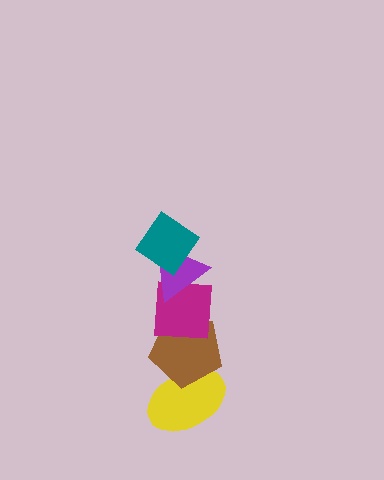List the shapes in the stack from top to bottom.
From top to bottom: the teal diamond, the purple triangle, the magenta square, the brown pentagon, the yellow ellipse.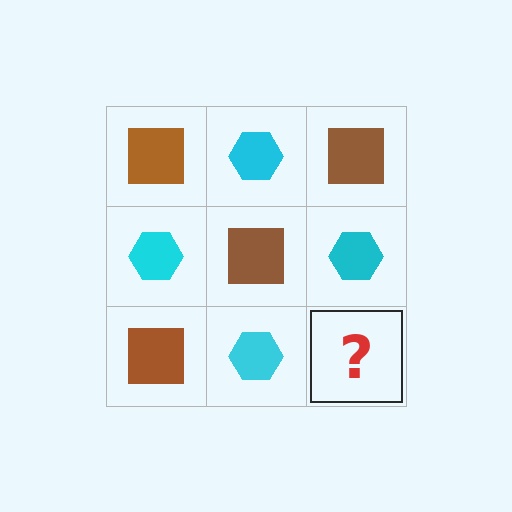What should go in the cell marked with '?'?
The missing cell should contain a brown square.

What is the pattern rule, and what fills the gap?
The rule is that it alternates brown square and cyan hexagon in a checkerboard pattern. The gap should be filled with a brown square.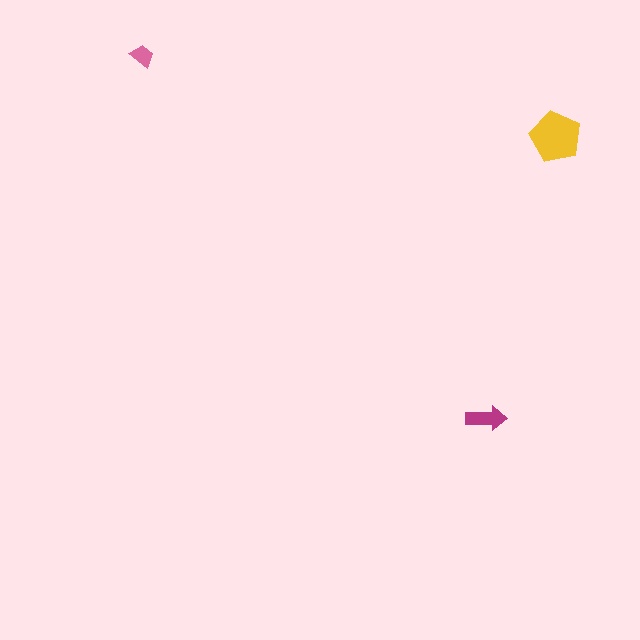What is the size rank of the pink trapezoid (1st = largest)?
3rd.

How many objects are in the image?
There are 3 objects in the image.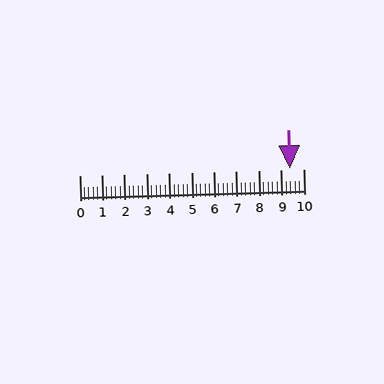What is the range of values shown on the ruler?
The ruler shows values from 0 to 10.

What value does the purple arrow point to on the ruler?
The purple arrow points to approximately 9.4.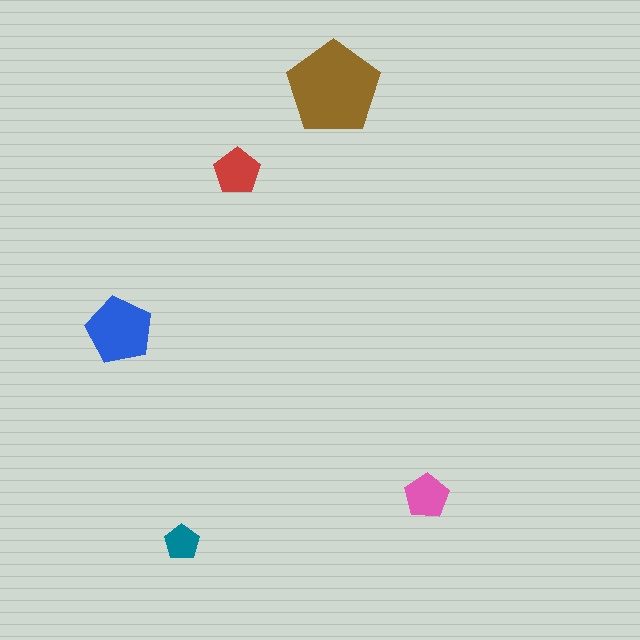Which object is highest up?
The brown pentagon is topmost.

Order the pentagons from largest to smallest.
the brown one, the blue one, the red one, the pink one, the teal one.